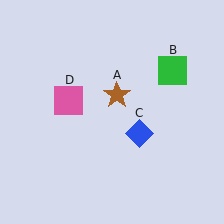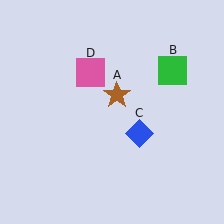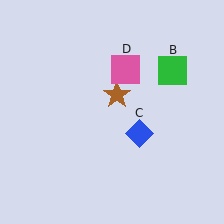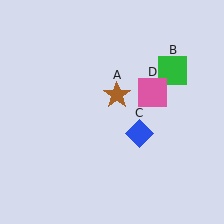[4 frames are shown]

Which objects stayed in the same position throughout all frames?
Brown star (object A) and green square (object B) and blue diamond (object C) remained stationary.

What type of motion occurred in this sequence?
The pink square (object D) rotated clockwise around the center of the scene.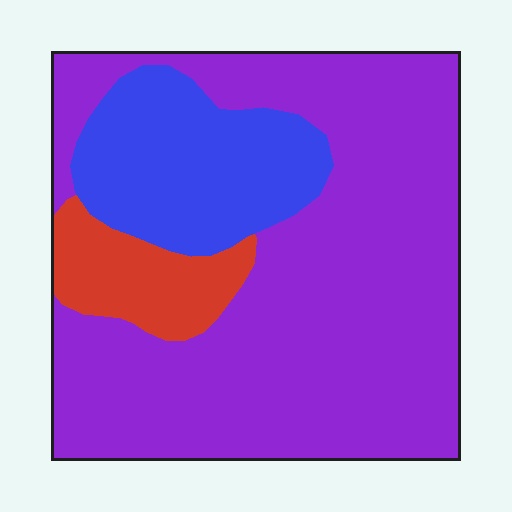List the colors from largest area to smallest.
From largest to smallest: purple, blue, red.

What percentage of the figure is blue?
Blue takes up about one fifth (1/5) of the figure.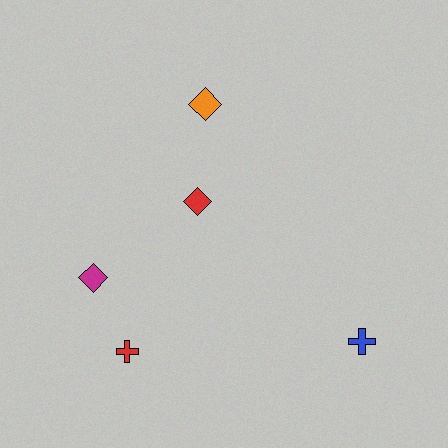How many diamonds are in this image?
There are 3 diamonds.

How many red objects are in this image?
There are 2 red objects.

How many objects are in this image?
There are 5 objects.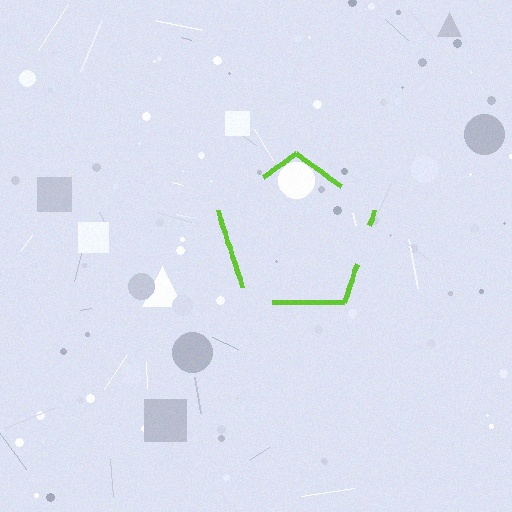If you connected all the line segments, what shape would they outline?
They would outline a pentagon.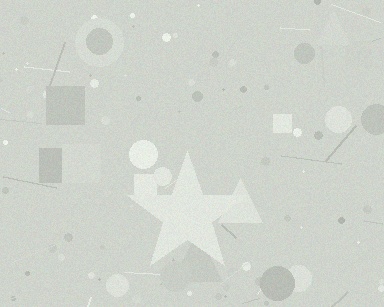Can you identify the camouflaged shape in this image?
The camouflaged shape is a star.